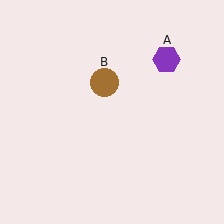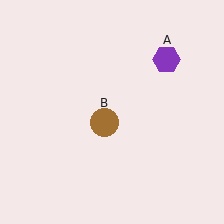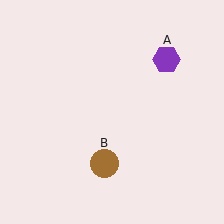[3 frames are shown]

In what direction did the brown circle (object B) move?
The brown circle (object B) moved down.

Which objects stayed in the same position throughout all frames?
Purple hexagon (object A) remained stationary.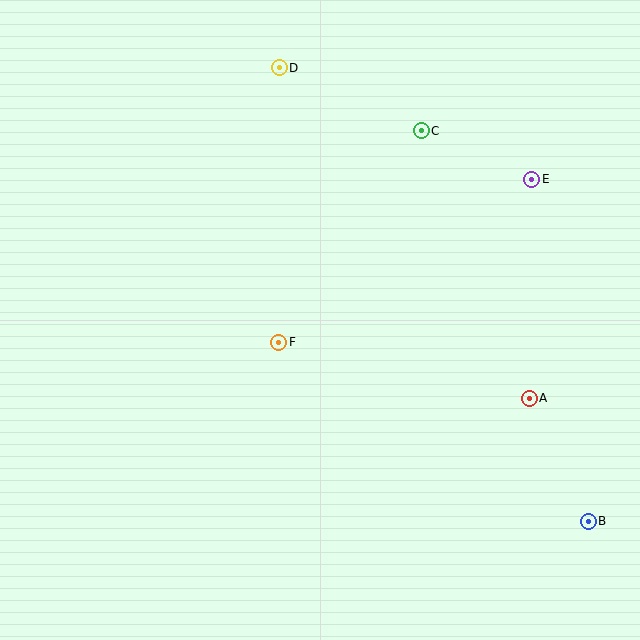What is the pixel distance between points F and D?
The distance between F and D is 275 pixels.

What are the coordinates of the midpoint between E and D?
The midpoint between E and D is at (406, 123).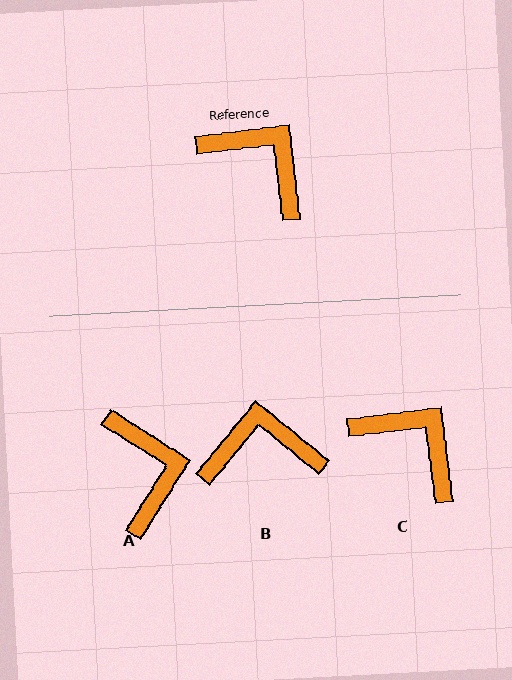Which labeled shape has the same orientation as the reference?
C.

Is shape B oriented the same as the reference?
No, it is off by about 44 degrees.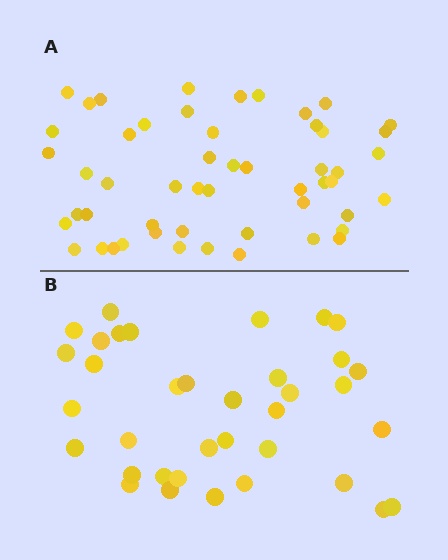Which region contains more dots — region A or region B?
Region A (the top region) has more dots.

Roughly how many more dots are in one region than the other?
Region A has approximately 15 more dots than region B.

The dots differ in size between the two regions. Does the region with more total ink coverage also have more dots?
No. Region B has more total ink coverage because its dots are larger, but region A actually contains more individual dots. Total area can be misleading — the number of items is what matters here.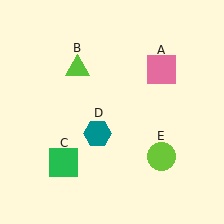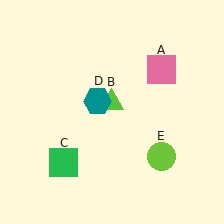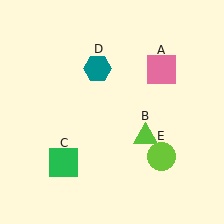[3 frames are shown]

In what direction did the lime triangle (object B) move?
The lime triangle (object B) moved down and to the right.